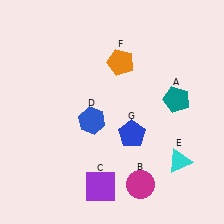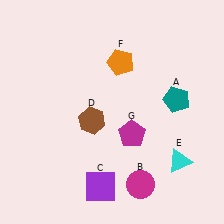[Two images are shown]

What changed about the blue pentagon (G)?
In Image 1, G is blue. In Image 2, it changed to magenta.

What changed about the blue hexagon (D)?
In Image 1, D is blue. In Image 2, it changed to brown.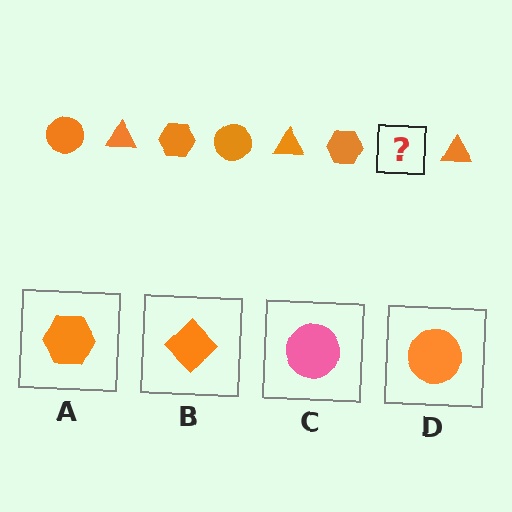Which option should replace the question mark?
Option D.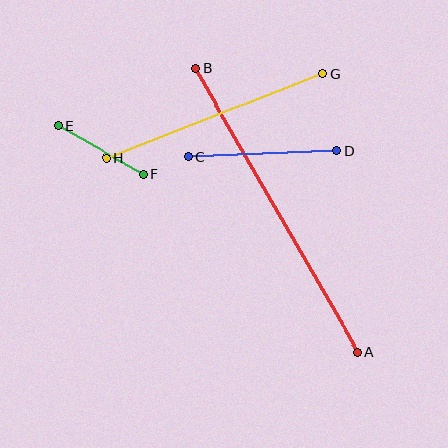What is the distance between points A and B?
The distance is approximately 327 pixels.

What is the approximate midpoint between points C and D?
The midpoint is at approximately (263, 153) pixels.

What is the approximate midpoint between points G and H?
The midpoint is at approximately (215, 116) pixels.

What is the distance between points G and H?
The distance is approximately 231 pixels.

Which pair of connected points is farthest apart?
Points A and B are farthest apart.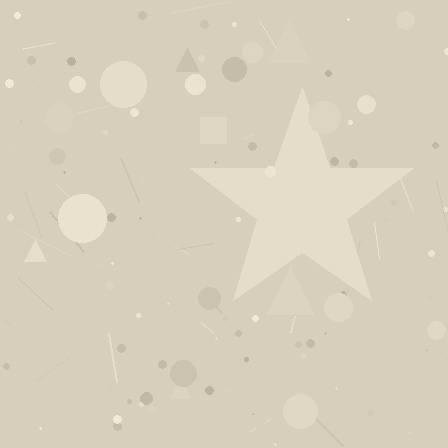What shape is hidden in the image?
A star is hidden in the image.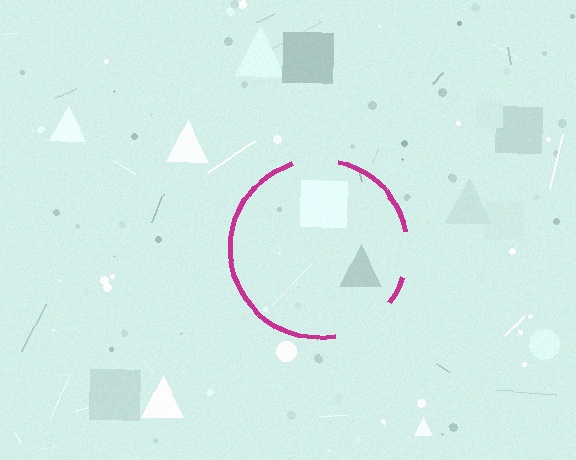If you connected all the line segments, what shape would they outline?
They would outline a circle.